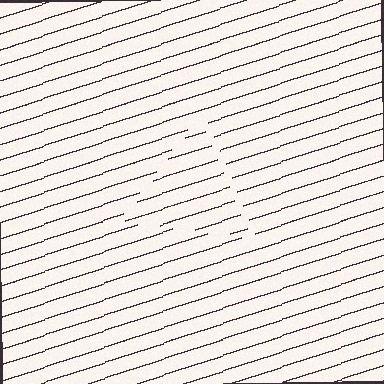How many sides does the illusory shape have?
3 sides — the line-ends trace a triangle.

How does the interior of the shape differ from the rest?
The interior of the shape contains the same grating, shifted by half a period — the contour is defined by the phase discontinuity where line-ends from the inner and outer gratings abut.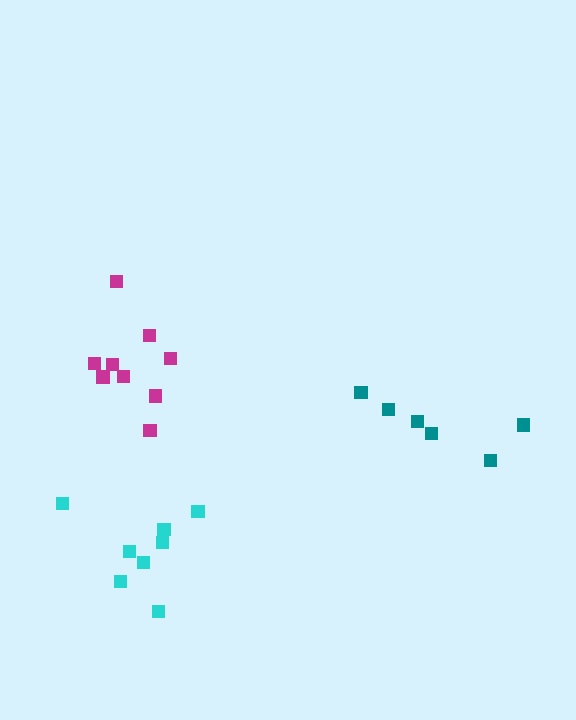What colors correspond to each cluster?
The clusters are colored: teal, magenta, cyan.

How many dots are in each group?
Group 1: 6 dots, Group 2: 9 dots, Group 3: 8 dots (23 total).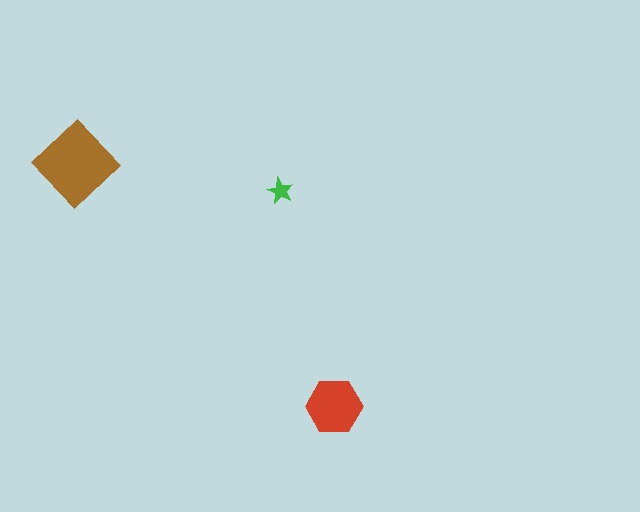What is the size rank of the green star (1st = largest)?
3rd.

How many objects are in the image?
There are 3 objects in the image.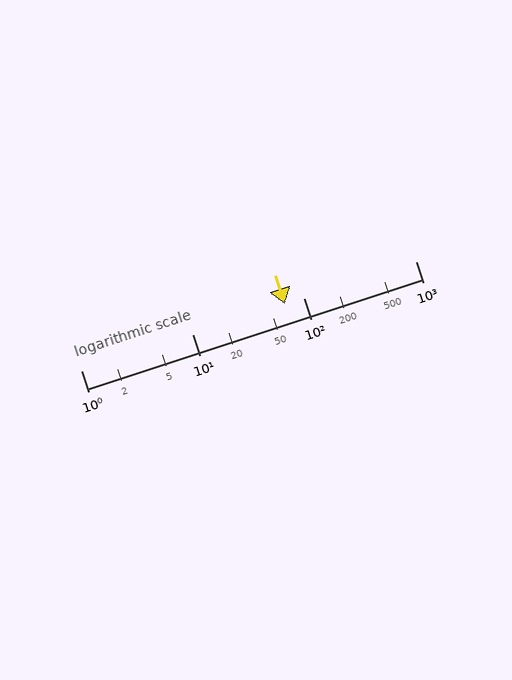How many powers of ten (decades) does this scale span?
The scale spans 3 decades, from 1 to 1000.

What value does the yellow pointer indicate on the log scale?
The pointer indicates approximately 67.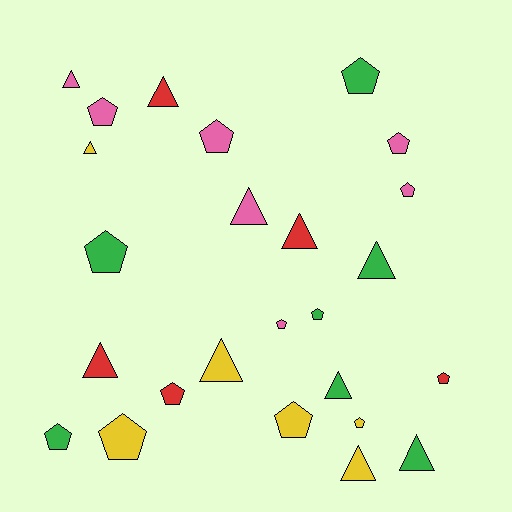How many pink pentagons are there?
There are 5 pink pentagons.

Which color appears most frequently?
Green, with 7 objects.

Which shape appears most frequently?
Pentagon, with 14 objects.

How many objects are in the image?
There are 25 objects.